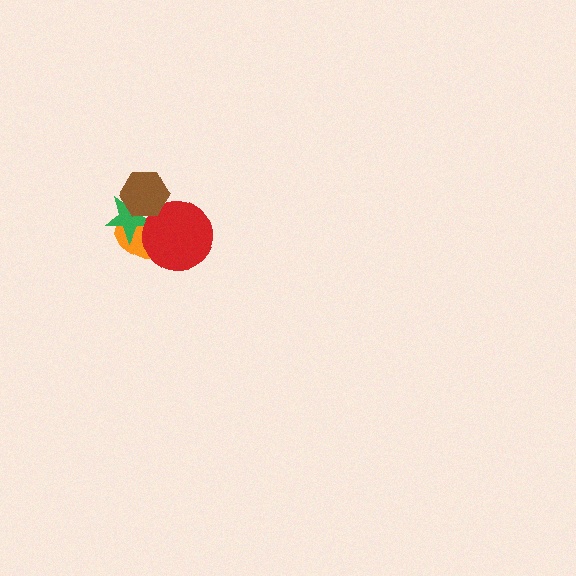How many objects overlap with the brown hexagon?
3 objects overlap with the brown hexagon.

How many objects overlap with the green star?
3 objects overlap with the green star.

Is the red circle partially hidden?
Yes, it is partially covered by another shape.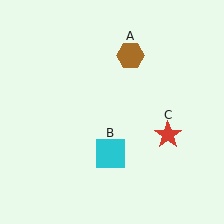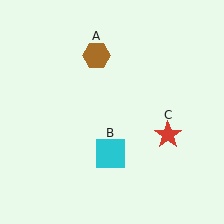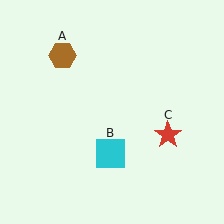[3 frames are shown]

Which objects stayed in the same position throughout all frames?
Cyan square (object B) and red star (object C) remained stationary.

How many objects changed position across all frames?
1 object changed position: brown hexagon (object A).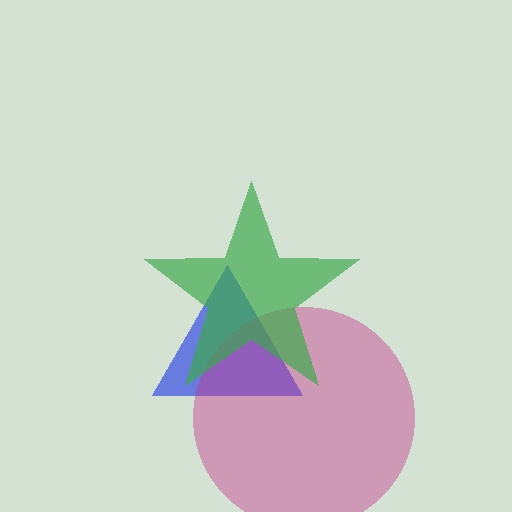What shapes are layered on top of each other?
The layered shapes are: a blue triangle, a magenta circle, a green star.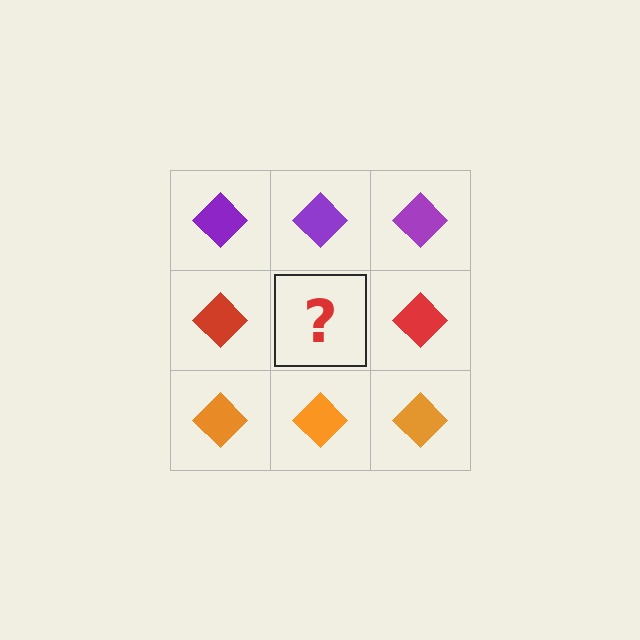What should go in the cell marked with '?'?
The missing cell should contain a red diamond.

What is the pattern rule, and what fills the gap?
The rule is that each row has a consistent color. The gap should be filled with a red diamond.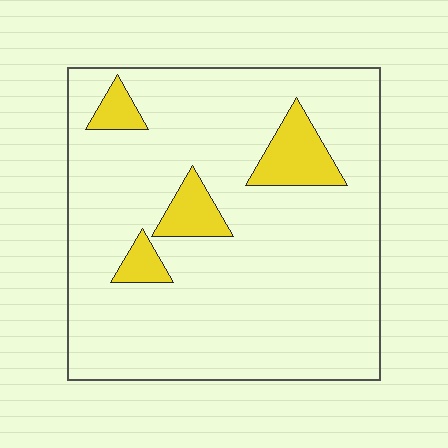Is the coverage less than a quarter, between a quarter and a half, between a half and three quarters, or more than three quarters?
Less than a quarter.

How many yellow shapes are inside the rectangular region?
4.